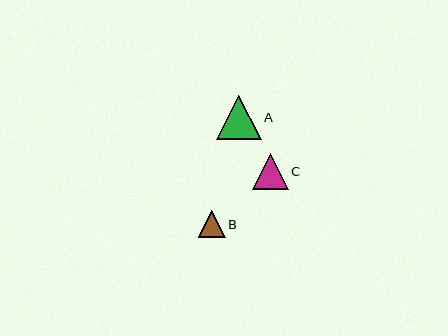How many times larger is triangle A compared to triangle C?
Triangle A is approximately 1.2 times the size of triangle C.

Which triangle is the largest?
Triangle A is the largest with a size of approximately 44 pixels.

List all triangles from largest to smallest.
From largest to smallest: A, C, B.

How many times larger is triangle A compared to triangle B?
Triangle A is approximately 1.7 times the size of triangle B.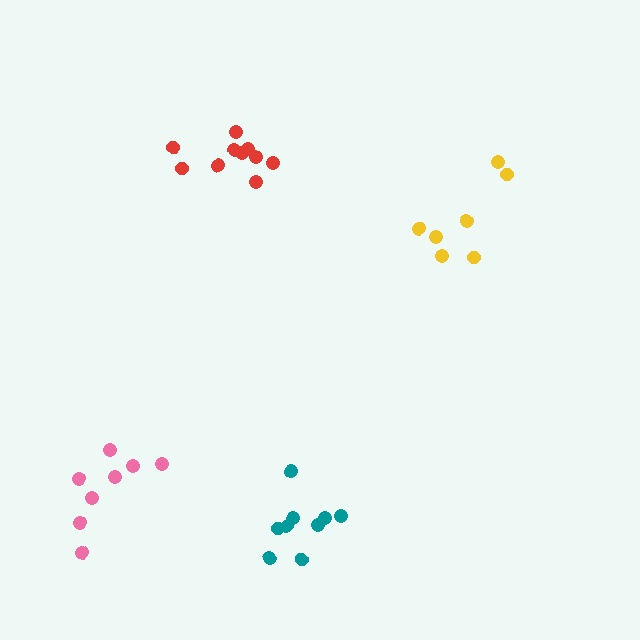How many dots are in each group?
Group 1: 10 dots, Group 2: 7 dots, Group 3: 9 dots, Group 4: 8 dots (34 total).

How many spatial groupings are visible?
There are 4 spatial groupings.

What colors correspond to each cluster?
The clusters are colored: red, yellow, teal, pink.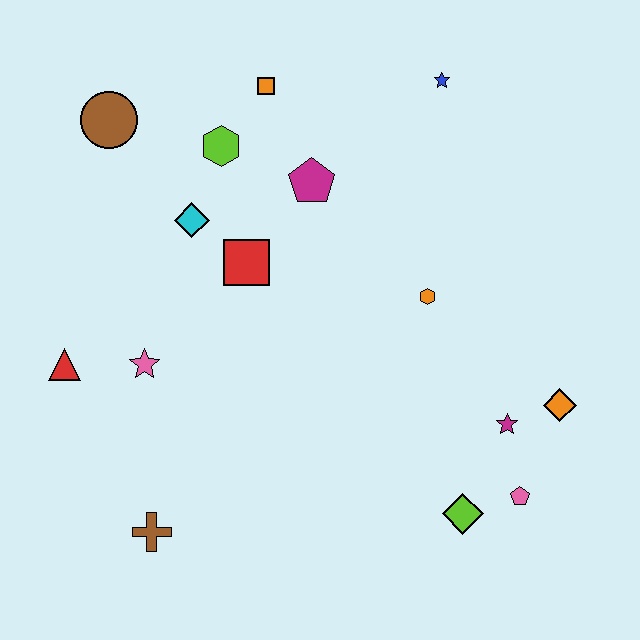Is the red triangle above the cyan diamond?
No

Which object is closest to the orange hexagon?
The magenta star is closest to the orange hexagon.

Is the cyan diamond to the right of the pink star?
Yes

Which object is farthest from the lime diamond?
The brown circle is farthest from the lime diamond.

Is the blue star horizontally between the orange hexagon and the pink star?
No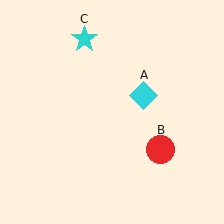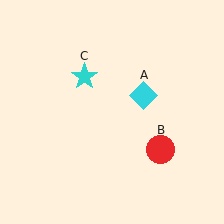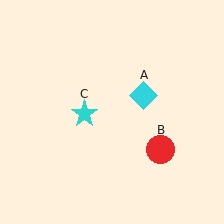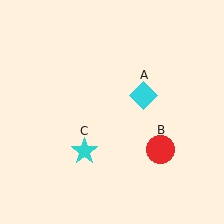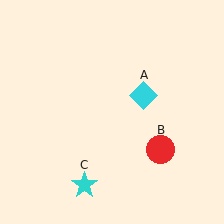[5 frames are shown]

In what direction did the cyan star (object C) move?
The cyan star (object C) moved down.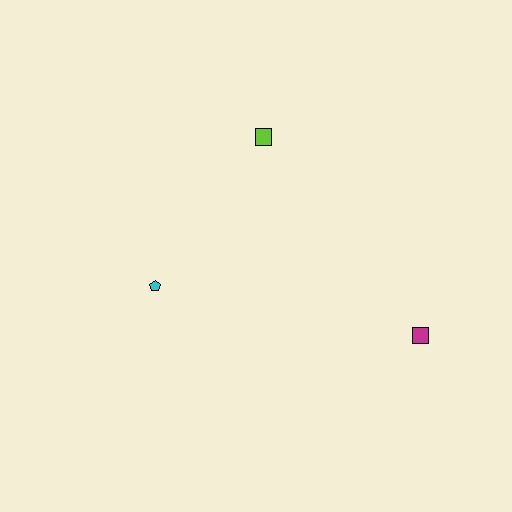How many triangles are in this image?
There are no triangles.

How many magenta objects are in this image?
There is 1 magenta object.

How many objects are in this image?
There are 3 objects.